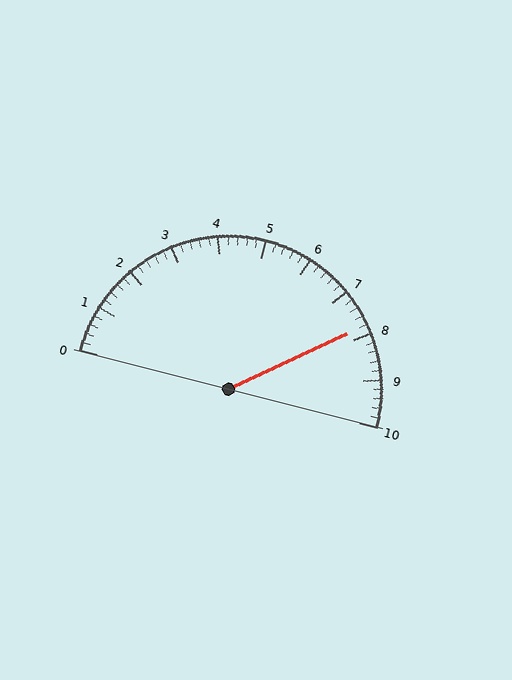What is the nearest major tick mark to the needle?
The nearest major tick mark is 8.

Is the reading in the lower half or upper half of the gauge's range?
The reading is in the upper half of the range (0 to 10).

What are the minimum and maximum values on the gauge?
The gauge ranges from 0 to 10.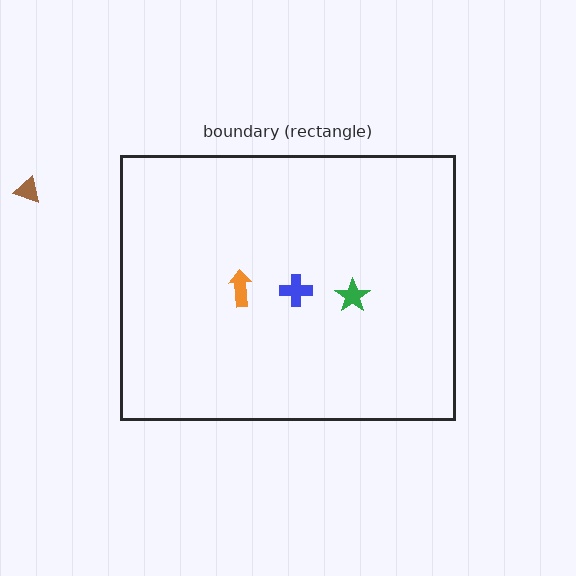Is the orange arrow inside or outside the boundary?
Inside.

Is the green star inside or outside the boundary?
Inside.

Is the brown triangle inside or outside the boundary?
Outside.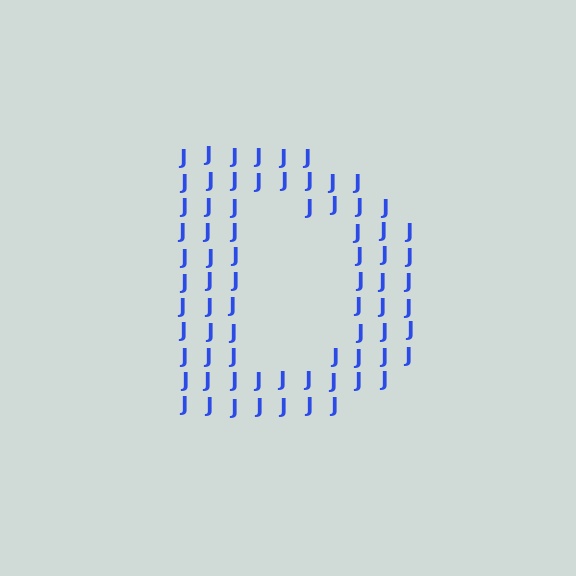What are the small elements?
The small elements are letter J's.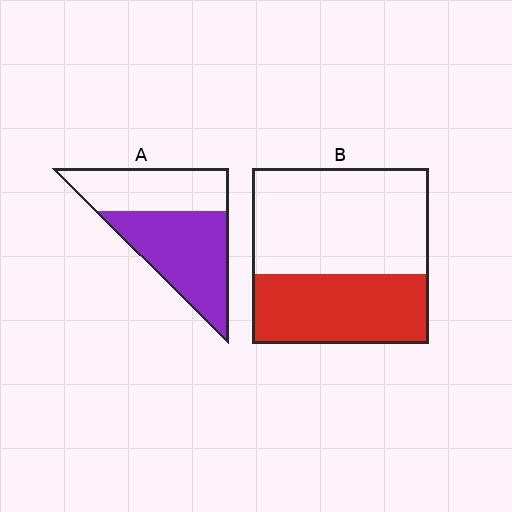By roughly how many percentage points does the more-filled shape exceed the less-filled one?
By roughly 15 percentage points (A over B).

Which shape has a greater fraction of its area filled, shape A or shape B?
Shape A.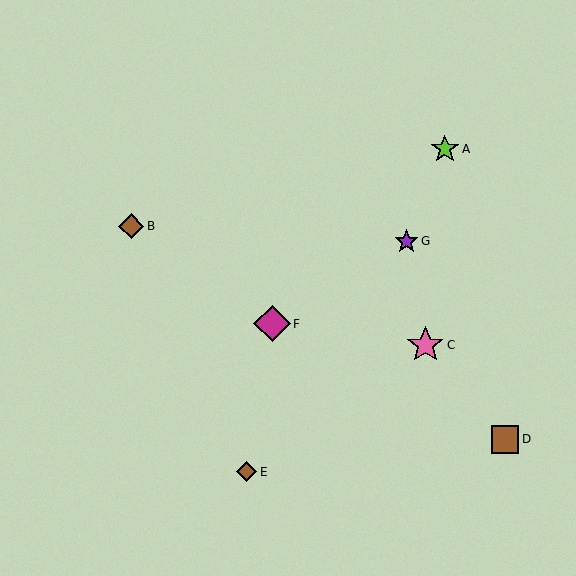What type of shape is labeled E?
Shape E is a brown diamond.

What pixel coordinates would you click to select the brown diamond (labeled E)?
Click at (247, 472) to select the brown diamond E.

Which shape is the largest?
The pink star (labeled C) is the largest.